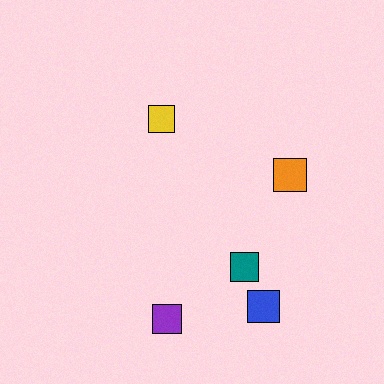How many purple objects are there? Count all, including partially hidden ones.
There is 1 purple object.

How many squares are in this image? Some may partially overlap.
There are 5 squares.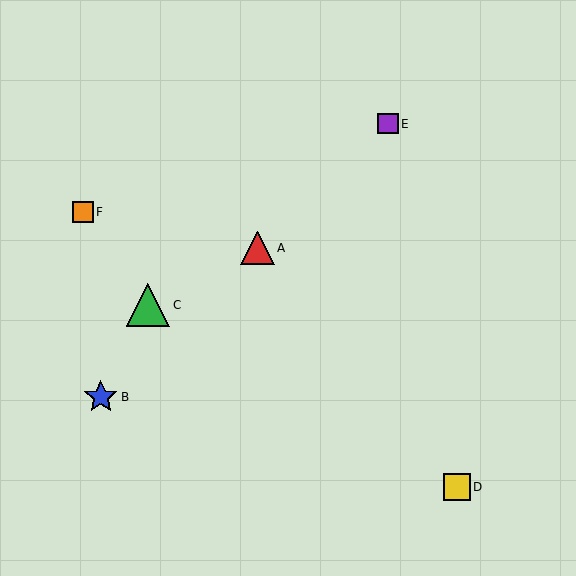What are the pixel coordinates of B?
Object B is at (101, 397).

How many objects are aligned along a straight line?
3 objects (A, B, E) are aligned along a straight line.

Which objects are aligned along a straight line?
Objects A, B, E are aligned along a straight line.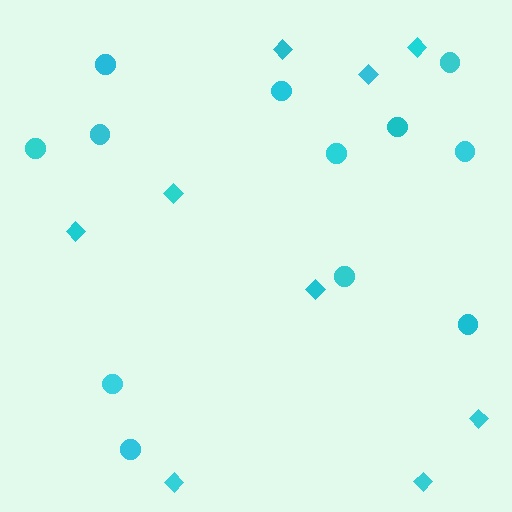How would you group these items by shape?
There are 2 groups: one group of diamonds (9) and one group of circles (12).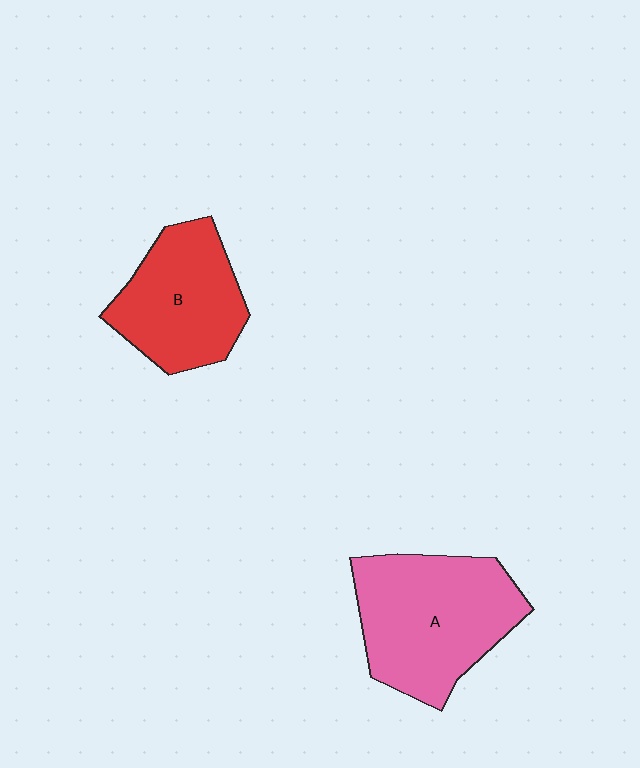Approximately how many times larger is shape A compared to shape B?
Approximately 1.3 times.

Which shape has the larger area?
Shape A (pink).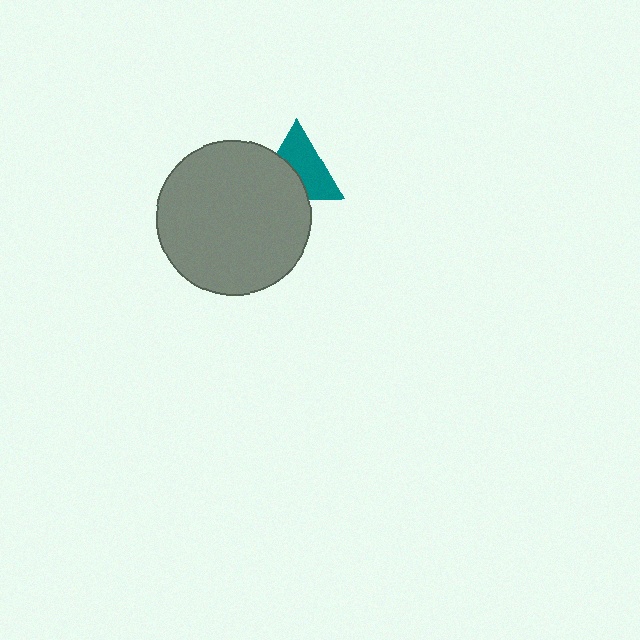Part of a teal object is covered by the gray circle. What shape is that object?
It is a triangle.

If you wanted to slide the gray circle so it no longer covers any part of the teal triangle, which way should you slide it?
Slide it toward the lower-left — that is the most direct way to separate the two shapes.